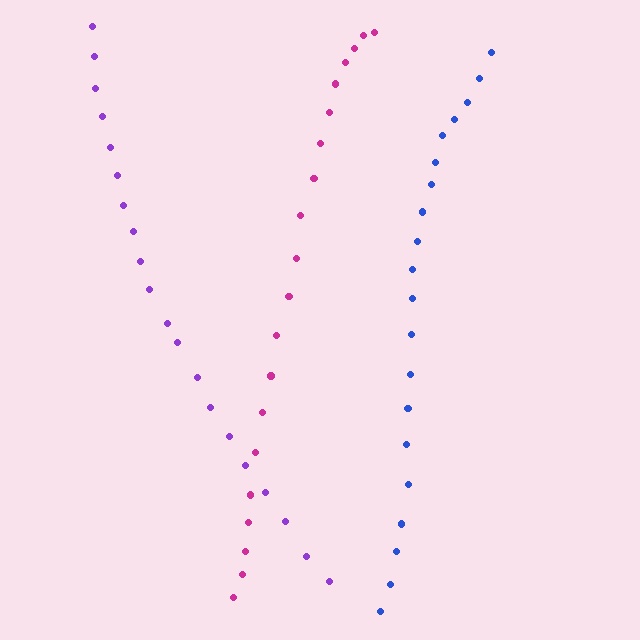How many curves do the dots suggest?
There are 3 distinct paths.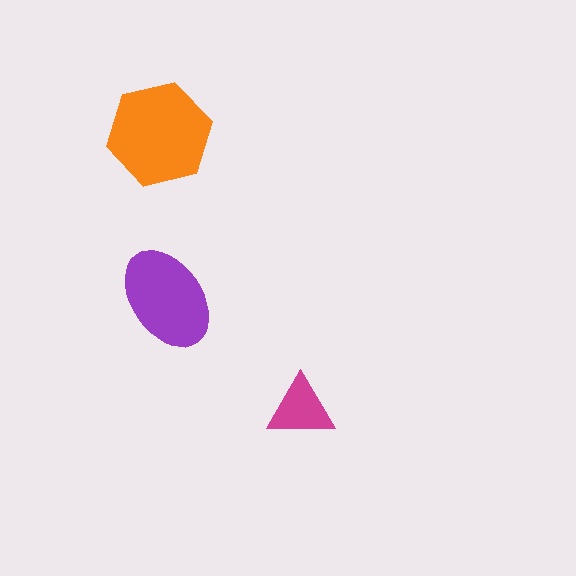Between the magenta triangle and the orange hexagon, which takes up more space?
The orange hexagon.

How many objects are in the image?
There are 3 objects in the image.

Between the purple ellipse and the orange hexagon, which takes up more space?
The orange hexagon.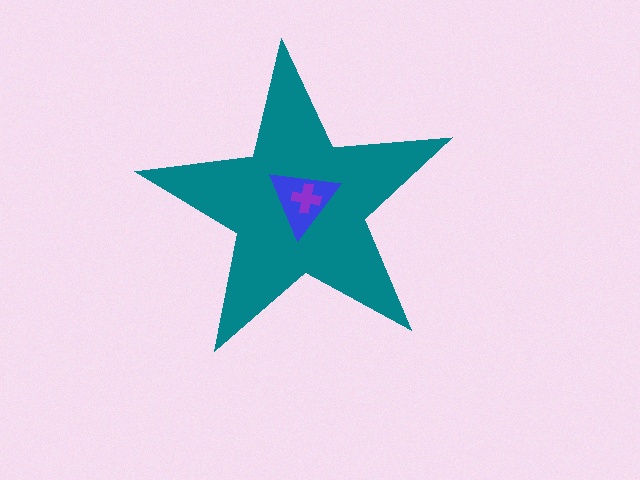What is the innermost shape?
The purple cross.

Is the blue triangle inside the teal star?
Yes.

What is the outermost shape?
The teal star.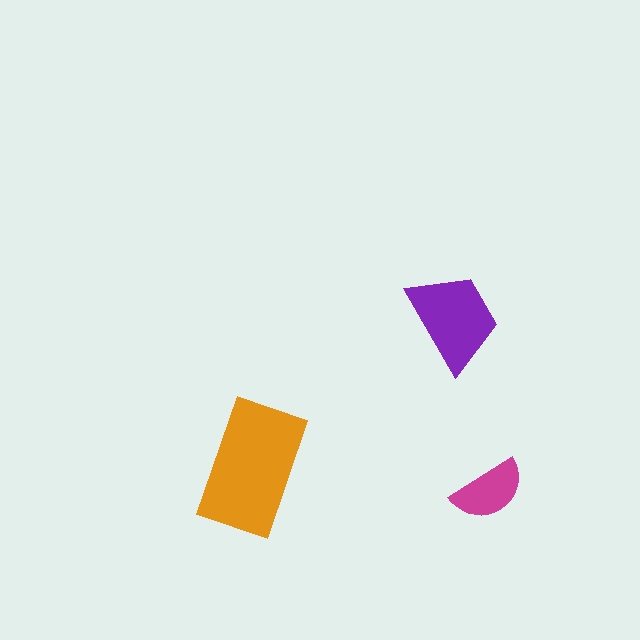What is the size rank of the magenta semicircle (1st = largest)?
3rd.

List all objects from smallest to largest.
The magenta semicircle, the purple trapezoid, the orange rectangle.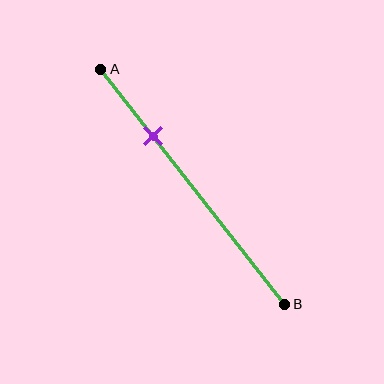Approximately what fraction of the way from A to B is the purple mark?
The purple mark is approximately 30% of the way from A to B.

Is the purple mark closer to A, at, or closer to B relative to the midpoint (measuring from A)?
The purple mark is closer to point A than the midpoint of segment AB.